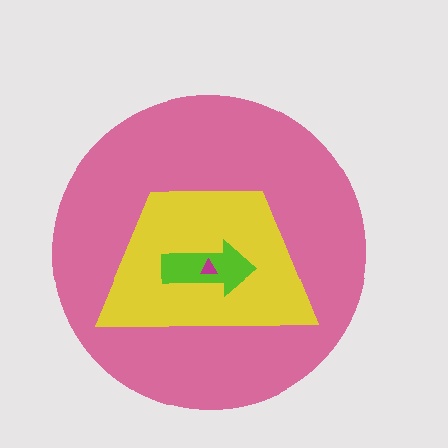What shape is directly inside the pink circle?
The yellow trapezoid.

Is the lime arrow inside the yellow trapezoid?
Yes.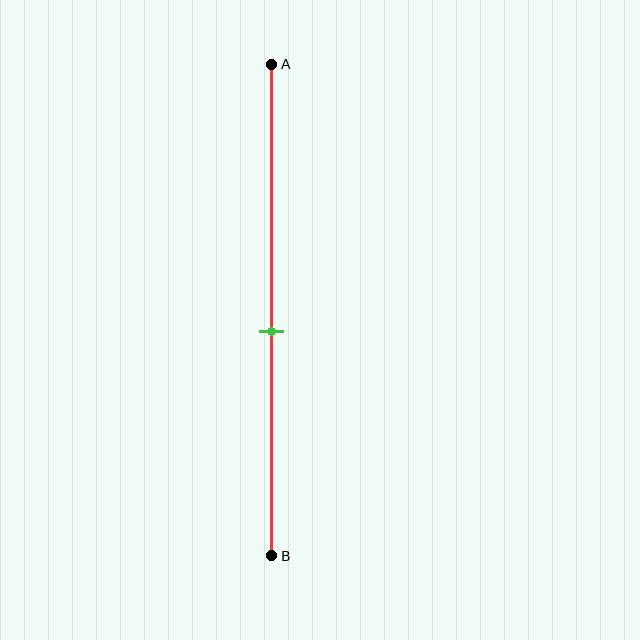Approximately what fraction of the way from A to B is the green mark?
The green mark is approximately 55% of the way from A to B.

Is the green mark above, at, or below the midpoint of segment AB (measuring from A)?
The green mark is below the midpoint of segment AB.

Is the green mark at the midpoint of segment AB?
No, the mark is at about 55% from A, not at the 50% midpoint.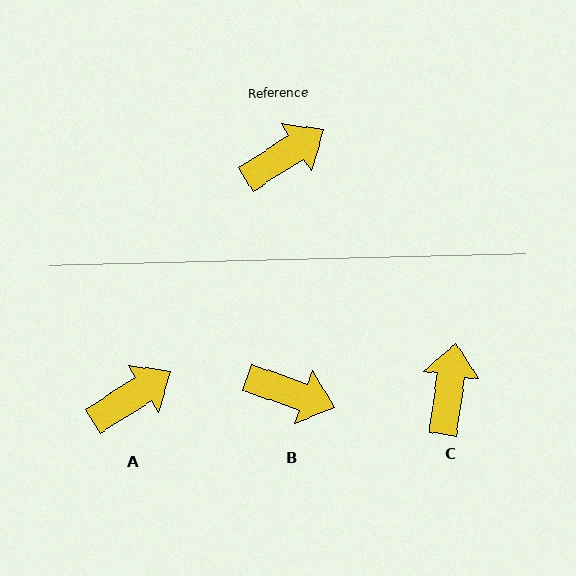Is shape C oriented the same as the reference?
No, it is off by about 49 degrees.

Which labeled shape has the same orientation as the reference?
A.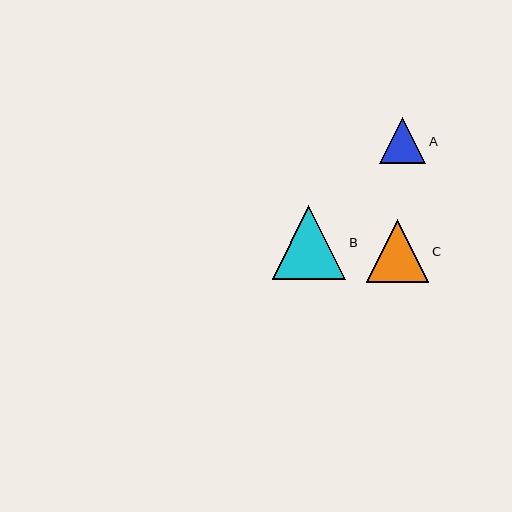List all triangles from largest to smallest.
From largest to smallest: B, C, A.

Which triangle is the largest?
Triangle B is the largest with a size of approximately 73 pixels.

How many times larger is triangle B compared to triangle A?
Triangle B is approximately 1.6 times the size of triangle A.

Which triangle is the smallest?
Triangle A is the smallest with a size of approximately 46 pixels.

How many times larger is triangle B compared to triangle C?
Triangle B is approximately 1.2 times the size of triangle C.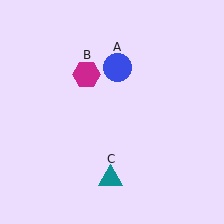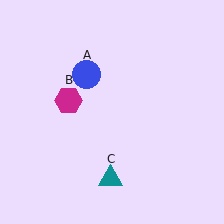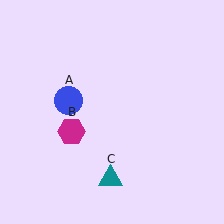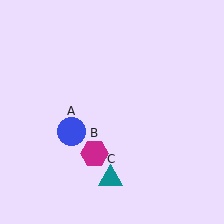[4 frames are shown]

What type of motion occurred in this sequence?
The blue circle (object A), magenta hexagon (object B) rotated counterclockwise around the center of the scene.